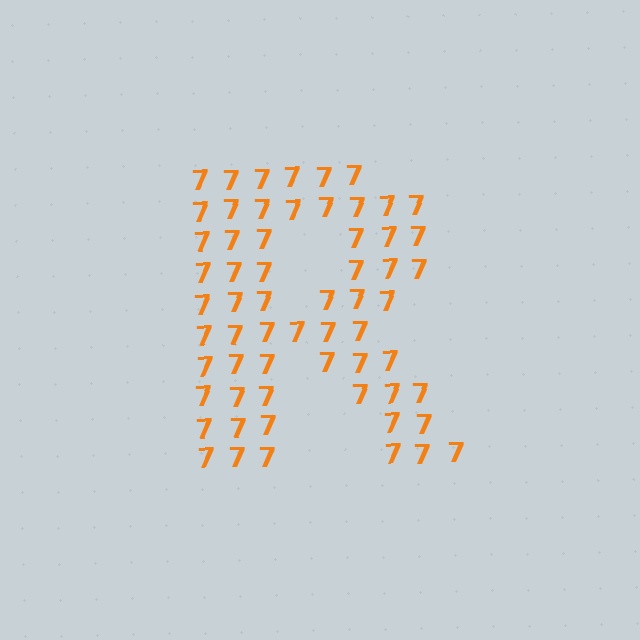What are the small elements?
The small elements are digit 7's.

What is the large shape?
The large shape is the letter R.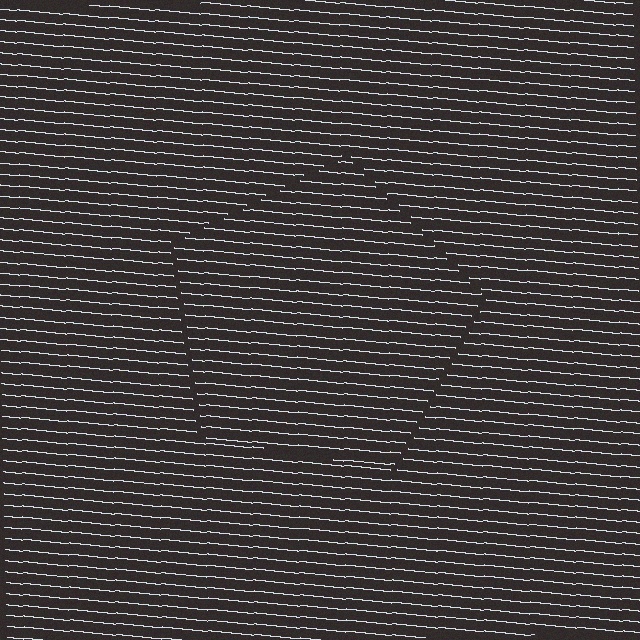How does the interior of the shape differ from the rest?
The interior of the shape contains the same grating, shifted by half a period — the contour is defined by the phase discontinuity where line-ends from the inner and outer gratings abut.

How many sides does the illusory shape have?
5 sides — the line-ends trace a pentagon.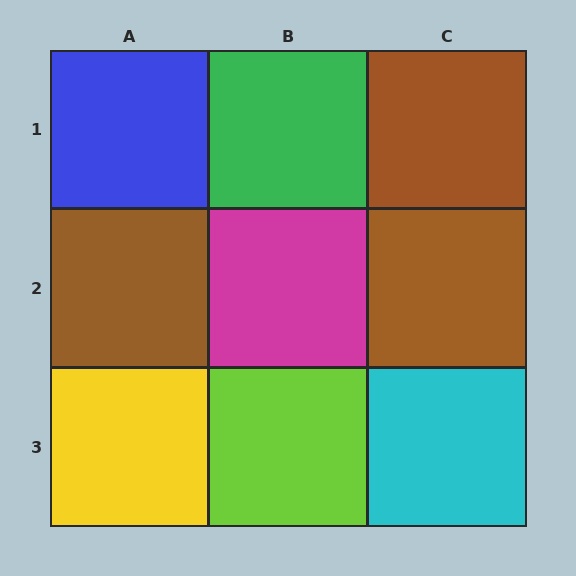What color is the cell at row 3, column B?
Lime.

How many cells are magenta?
1 cell is magenta.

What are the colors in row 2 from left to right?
Brown, magenta, brown.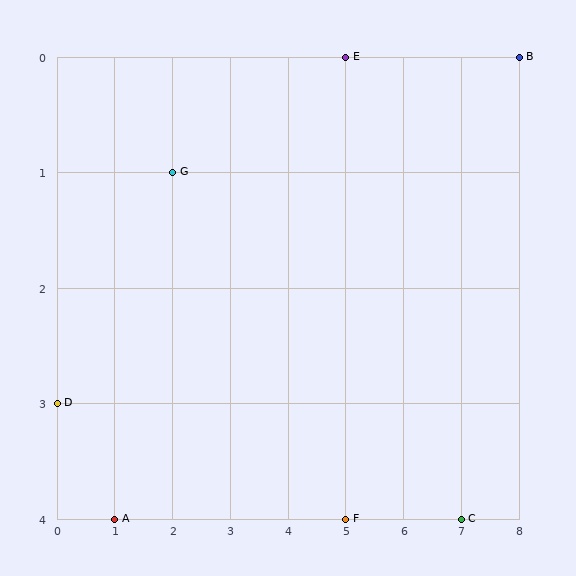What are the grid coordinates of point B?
Point B is at grid coordinates (8, 0).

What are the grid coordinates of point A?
Point A is at grid coordinates (1, 4).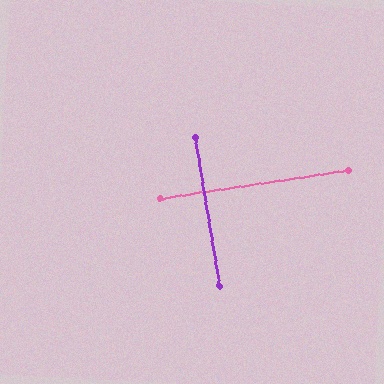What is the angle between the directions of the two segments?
Approximately 89 degrees.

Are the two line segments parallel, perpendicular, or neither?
Perpendicular — they meet at approximately 89°.